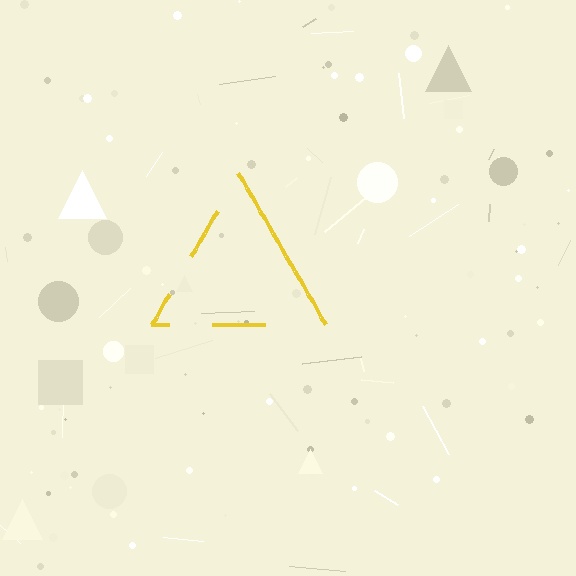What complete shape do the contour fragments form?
The contour fragments form a triangle.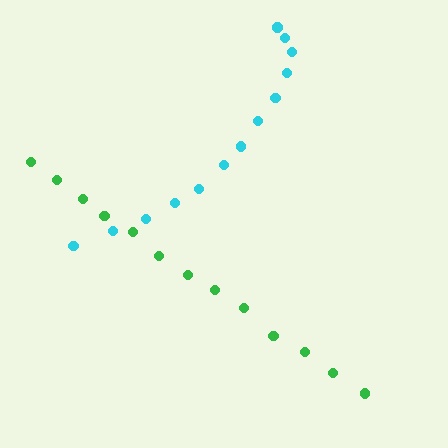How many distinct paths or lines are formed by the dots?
There are 2 distinct paths.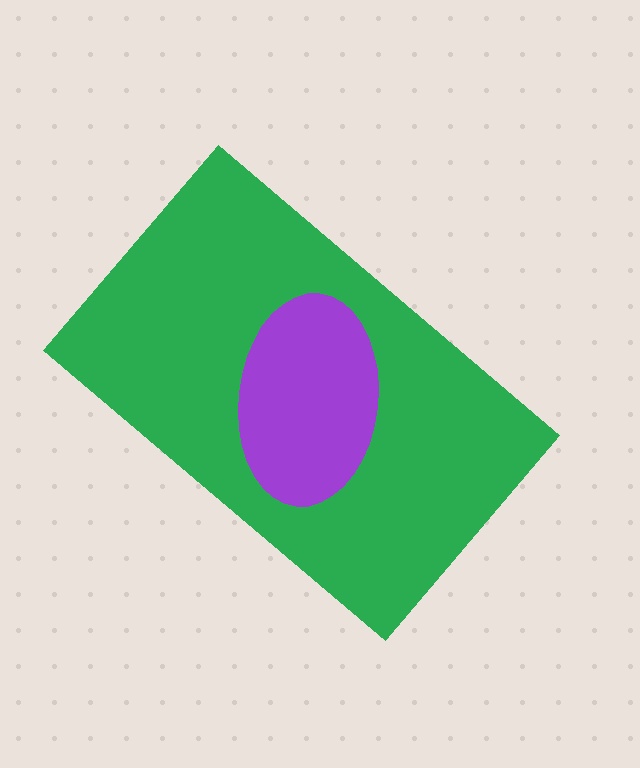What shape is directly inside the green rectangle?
The purple ellipse.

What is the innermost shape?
The purple ellipse.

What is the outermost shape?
The green rectangle.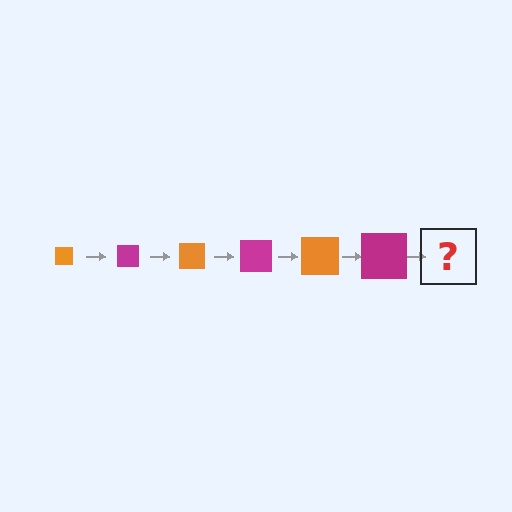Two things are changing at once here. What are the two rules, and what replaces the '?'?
The two rules are that the square grows larger each step and the color cycles through orange and magenta. The '?' should be an orange square, larger than the previous one.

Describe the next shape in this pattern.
It should be an orange square, larger than the previous one.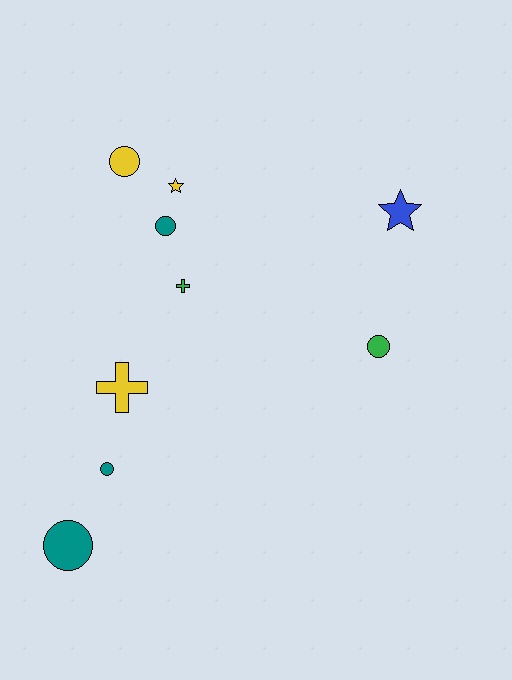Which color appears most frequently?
Teal, with 3 objects.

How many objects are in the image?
There are 9 objects.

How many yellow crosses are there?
There is 1 yellow cross.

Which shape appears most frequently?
Circle, with 5 objects.